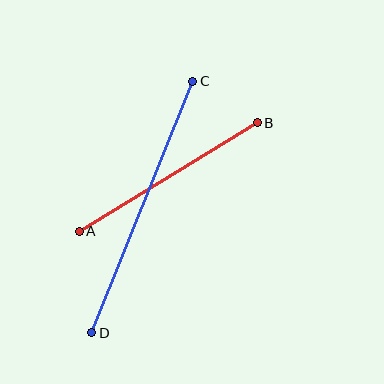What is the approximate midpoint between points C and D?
The midpoint is at approximately (142, 207) pixels.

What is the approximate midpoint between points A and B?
The midpoint is at approximately (168, 177) pixels.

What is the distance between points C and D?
The distance is approximately 271 pixels.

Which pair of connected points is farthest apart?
Points C and D are farthest apart.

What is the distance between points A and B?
The distance is approximately 209 pixels.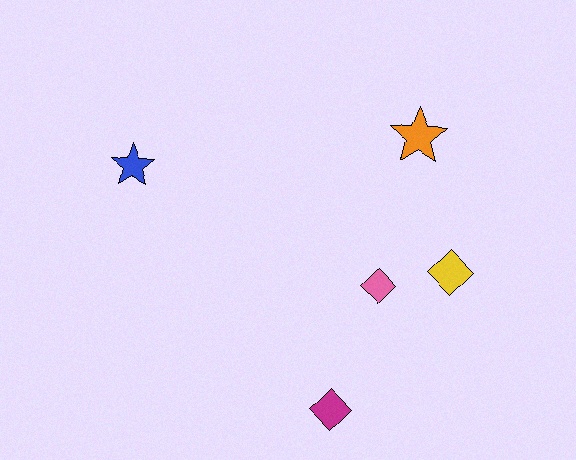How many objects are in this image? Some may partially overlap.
There are 5 objects.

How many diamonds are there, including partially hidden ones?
There are 3 diamonds.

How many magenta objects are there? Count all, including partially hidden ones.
There is 1 magenta object.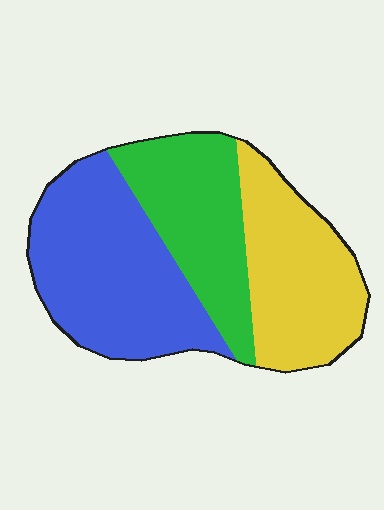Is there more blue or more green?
Blue.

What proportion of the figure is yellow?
Yellow takes up about one third (1/3) of the figure.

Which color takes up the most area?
Blue, at roughly 40%.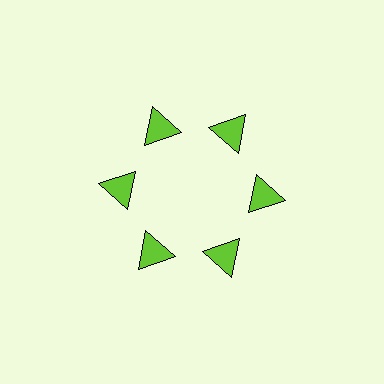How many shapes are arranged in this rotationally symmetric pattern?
There are 6 shapes, arranged in 6 groups of 1.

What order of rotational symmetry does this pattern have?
This pattern has 6-fold rotational symmetry.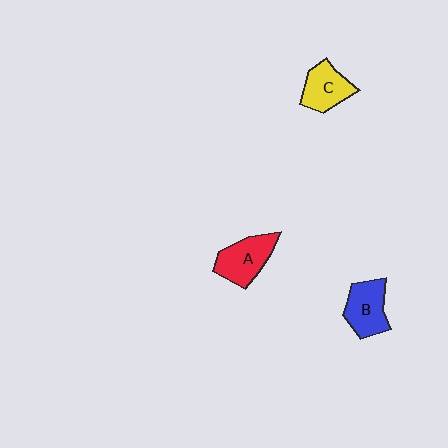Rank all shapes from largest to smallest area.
From largest to smallest: A (red), B (blue), C (yellow).